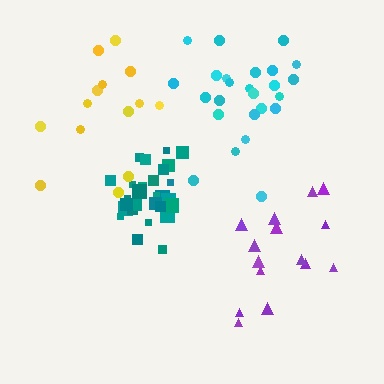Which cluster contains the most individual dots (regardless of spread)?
Teal (29).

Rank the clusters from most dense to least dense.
teal, cyan, purple, yellow.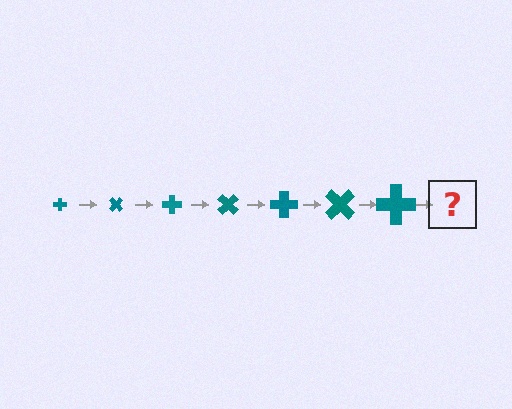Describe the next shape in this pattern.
It should be a cross, larger than the previous one and rotated 315 degrees from the start.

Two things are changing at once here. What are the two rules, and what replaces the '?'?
The two rules are that the cross grows larger each step and it rotates 45 degrees each step. The '?' should be a cross, larger than the previous one and rotated 315 degrees from the start.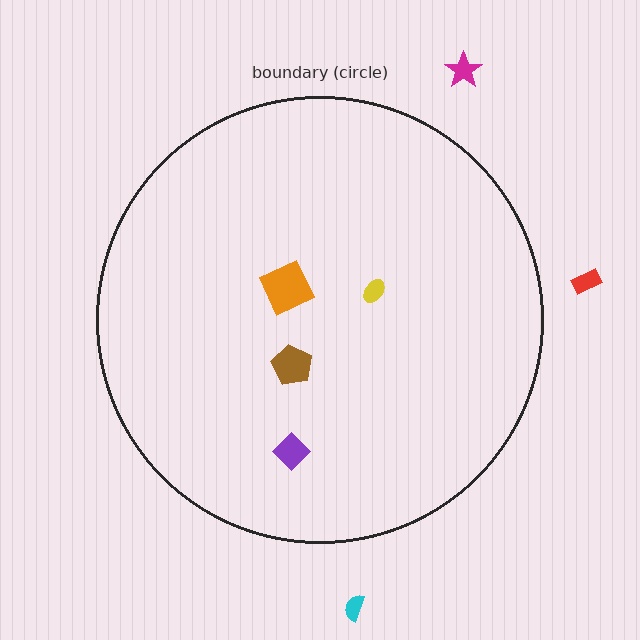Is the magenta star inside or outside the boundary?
Outside.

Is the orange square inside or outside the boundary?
Inside.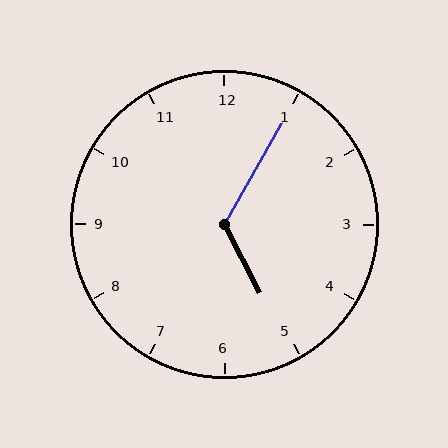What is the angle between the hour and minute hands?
Approximately 122 degrees.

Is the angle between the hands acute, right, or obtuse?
It is obtuse.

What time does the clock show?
5:05.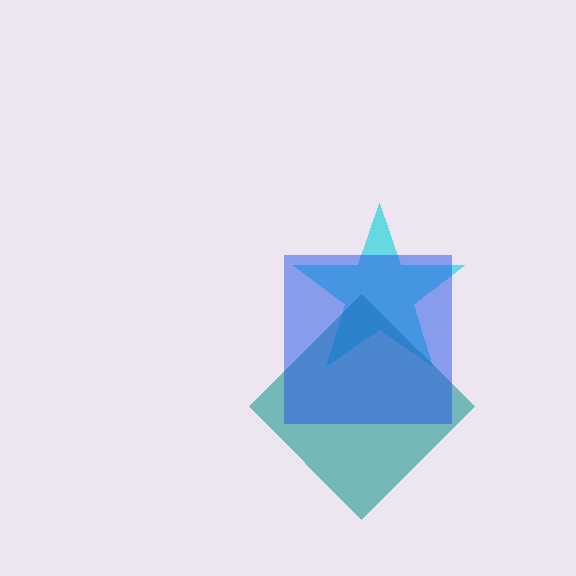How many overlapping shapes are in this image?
There are 3 overlapping shapes in the image.